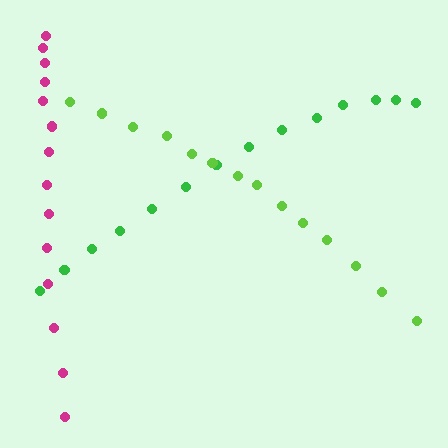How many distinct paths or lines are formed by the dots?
There are 3 distinct paths.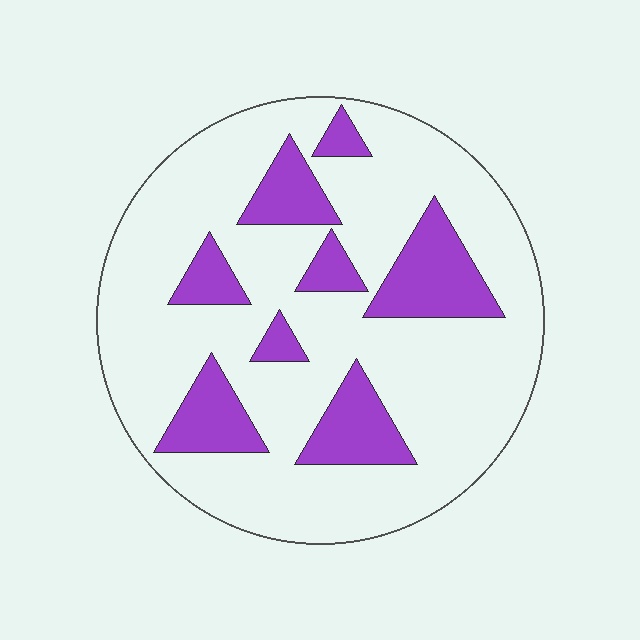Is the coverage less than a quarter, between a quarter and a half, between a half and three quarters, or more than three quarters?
Less than a quarter.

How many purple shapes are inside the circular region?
8.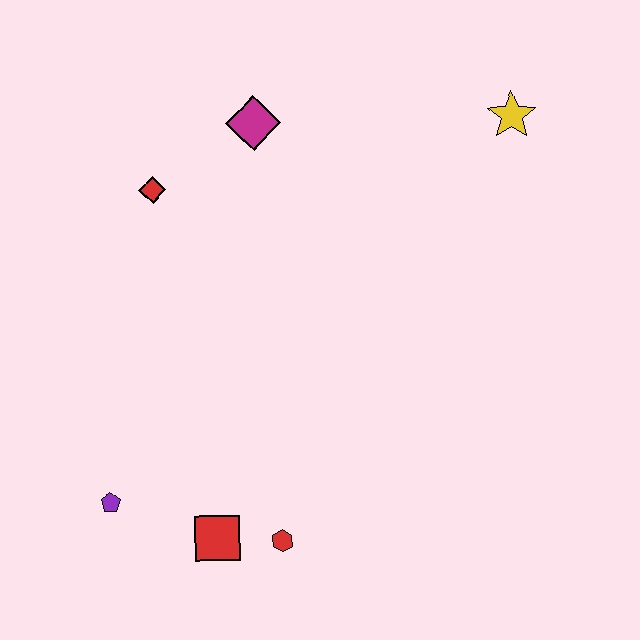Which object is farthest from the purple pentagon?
The yellow star is farthest from the purple pentagon.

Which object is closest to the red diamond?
The magenta diamond is closest to the red diamond.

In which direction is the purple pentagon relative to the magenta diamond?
The purple pentagon is below the magenta diamond.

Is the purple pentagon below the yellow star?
Yes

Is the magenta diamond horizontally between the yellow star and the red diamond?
Yes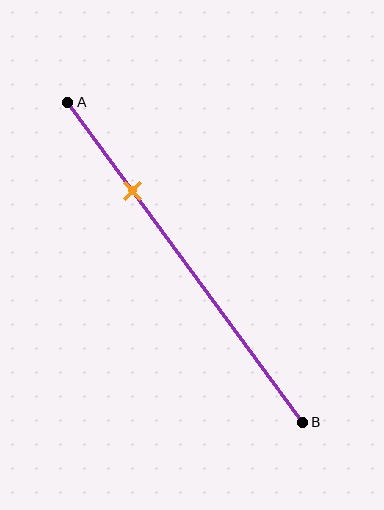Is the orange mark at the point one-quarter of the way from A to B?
Yes, the mark is approximately at the one-quarter point.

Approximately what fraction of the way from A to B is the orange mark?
The orange mark is approximately 30% of the way from A to B.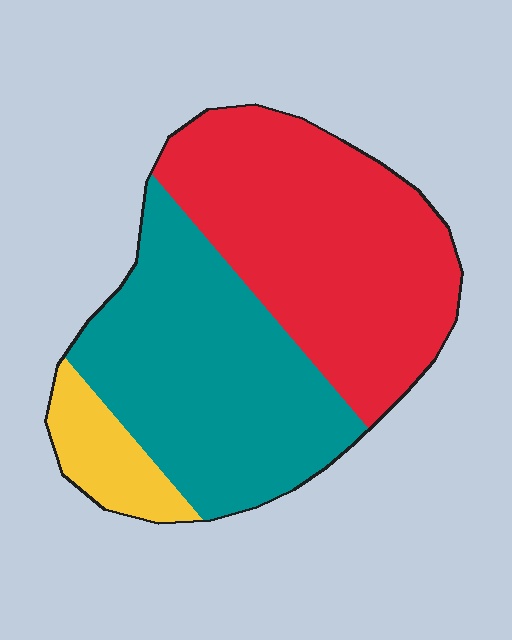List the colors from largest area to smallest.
From largest to smallest: red, teal, yellow.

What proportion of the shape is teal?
Teal covers around 45% of the shape.